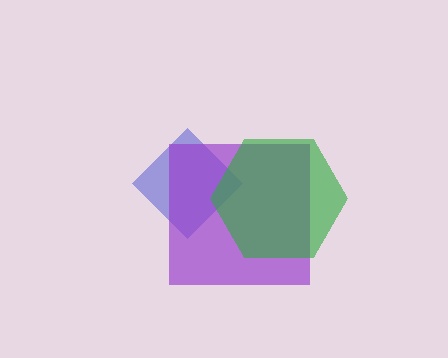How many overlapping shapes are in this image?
There are 3 overlapping shapes in the image.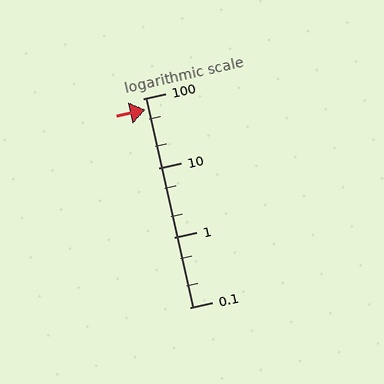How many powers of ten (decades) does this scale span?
The scale spans 3 decades, from 0.1 to 100.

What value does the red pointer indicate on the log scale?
The pointer indicates approximately 70.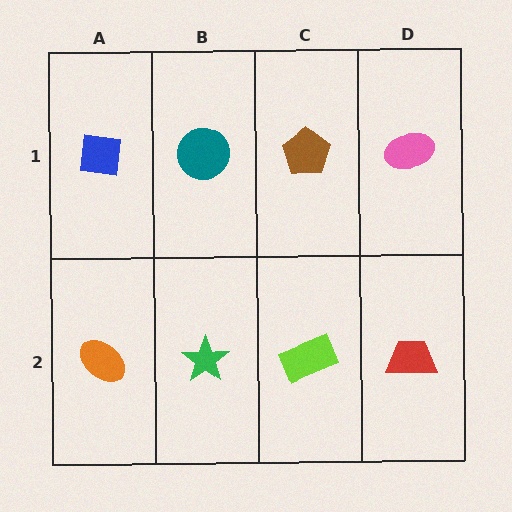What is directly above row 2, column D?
A pink ellipse.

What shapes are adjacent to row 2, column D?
A pink ellipse (row 1, column D), a lime rectangle (row 2, column C).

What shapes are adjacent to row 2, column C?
A brown pentagon (row 1, column C), a green star (row 2, column B), a red trapezoid (row 2, column D).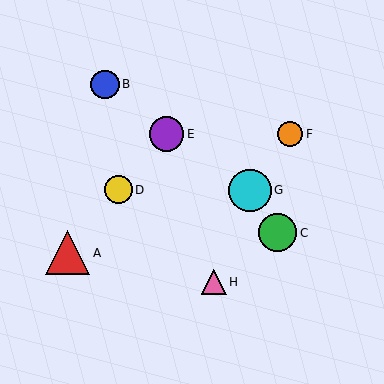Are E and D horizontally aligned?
No, E is at y≈134 and D is at y≈190.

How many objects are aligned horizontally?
2 objects (E, F) are aligned horizontally.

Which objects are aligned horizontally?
Objects E, F are aligned horizontally.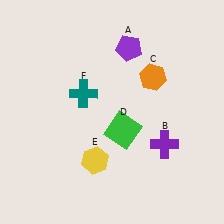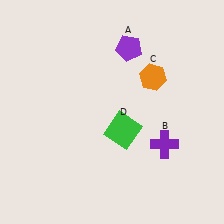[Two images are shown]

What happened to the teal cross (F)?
The teal cross (F) was removed in Image 2. It was in the top-left area of Image 1.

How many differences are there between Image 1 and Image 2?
There are 2 differences between the two images.